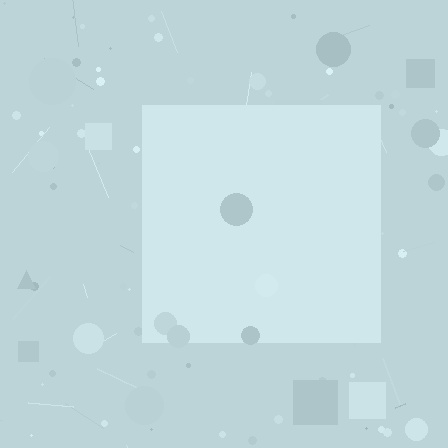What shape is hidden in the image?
A square is hidden in the image.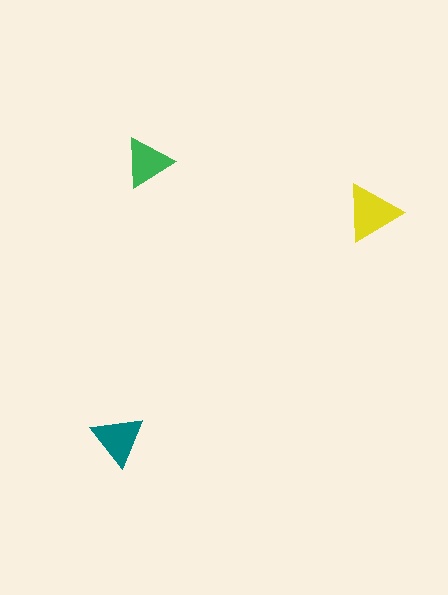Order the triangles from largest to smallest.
the yellow one, the teal one, the green one.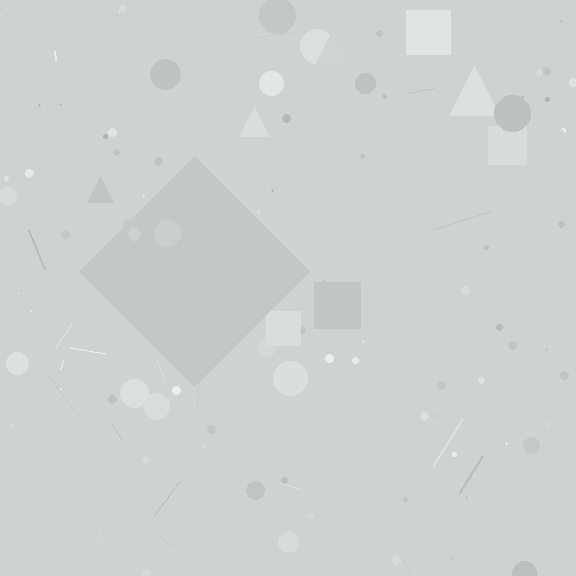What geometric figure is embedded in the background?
A diamond is embedded in the background.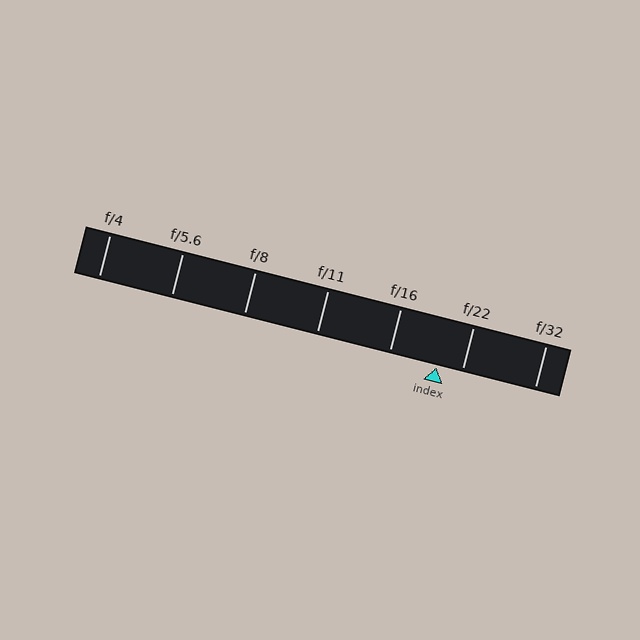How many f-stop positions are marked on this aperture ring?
There are 7 f-stop positions marked.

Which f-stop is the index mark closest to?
The index mark is closest to f/22.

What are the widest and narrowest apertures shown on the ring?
The widest aperture shown is f/4 and the narrowest is f/32.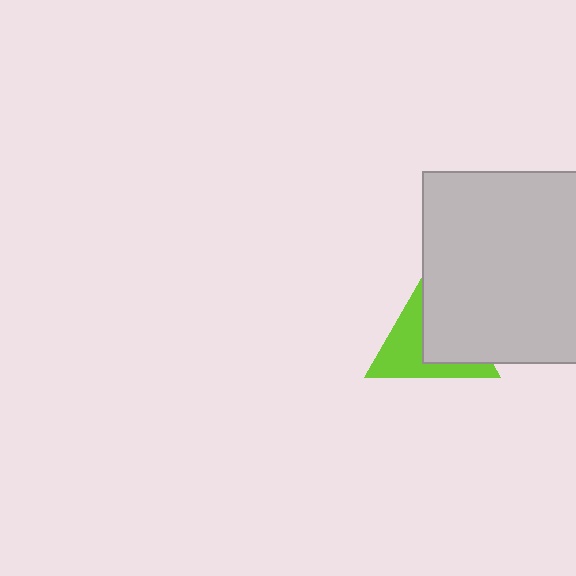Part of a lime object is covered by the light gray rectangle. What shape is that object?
It is a triangle.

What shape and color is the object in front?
The object in front is a light gray rectangle.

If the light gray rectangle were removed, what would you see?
You would see the complete lime triangle.